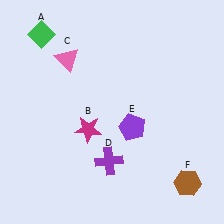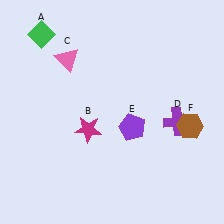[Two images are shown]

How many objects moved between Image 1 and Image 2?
2 objects moved between the two images.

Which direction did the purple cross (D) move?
The purple cross (D) moved right.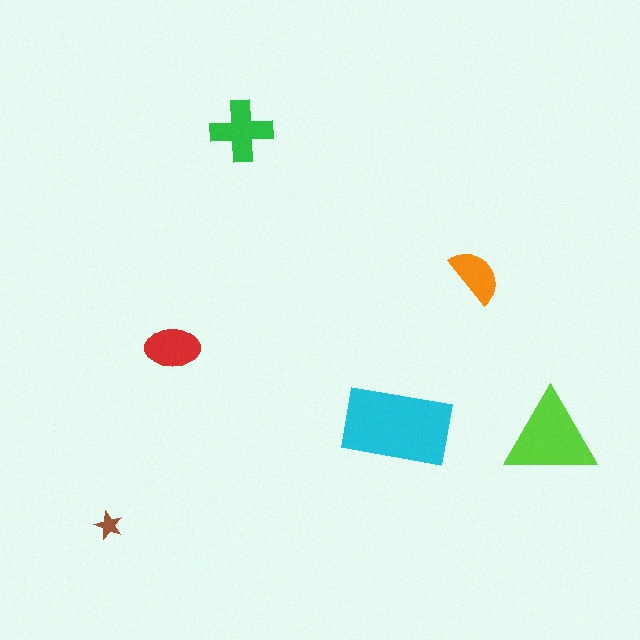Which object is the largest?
The cyan rectangle.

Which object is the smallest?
The brown star.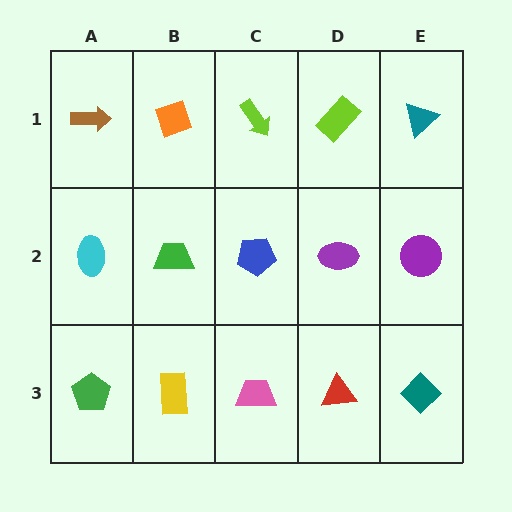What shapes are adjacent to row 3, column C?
A blue pentagon (row 2, column C), a yellow rectangle (row 3, column B), a red triangle (row 3, column D).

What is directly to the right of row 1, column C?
A lime rectangle.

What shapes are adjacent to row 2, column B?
An orange diamond (row 1, column B), a yellow rectangle (row 3, column B), a cyan ellipse (row 2, column A), a blue pentagon (row 2, column C).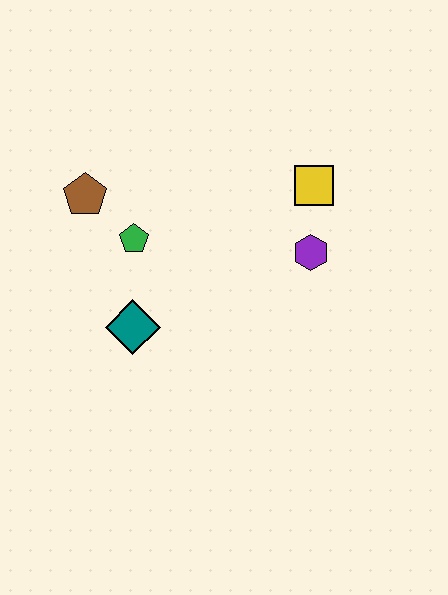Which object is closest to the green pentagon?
The brown pentagon is closest to the green pentagon.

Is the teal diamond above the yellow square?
No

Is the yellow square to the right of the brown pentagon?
Yes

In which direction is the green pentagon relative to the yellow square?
The green pentagon is to the left of the yellow square.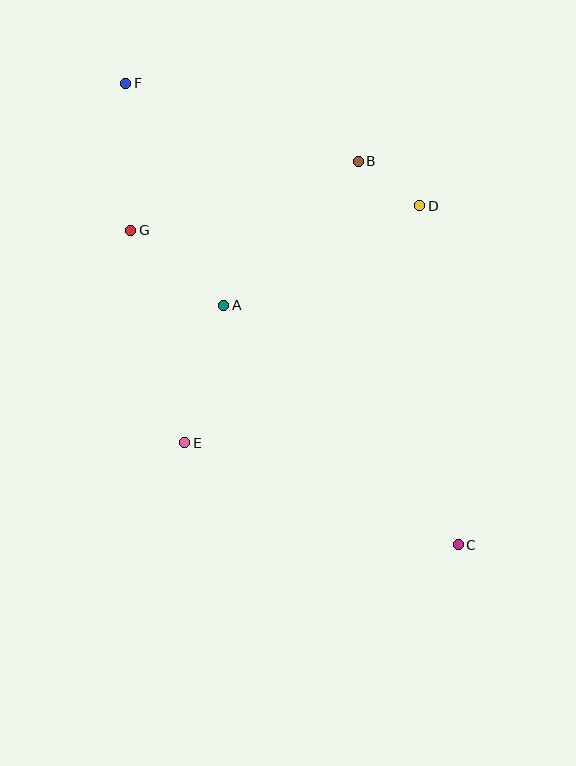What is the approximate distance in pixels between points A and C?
The distance between A and C is approximately 335 pixels.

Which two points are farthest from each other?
Points C and F are farthest from each other.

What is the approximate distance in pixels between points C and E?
The distance between C and E is approximately 292 pixels.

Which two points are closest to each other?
Points B and D are closest to each other.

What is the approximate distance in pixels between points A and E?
The distance between A and E is approximately 143 pixels.